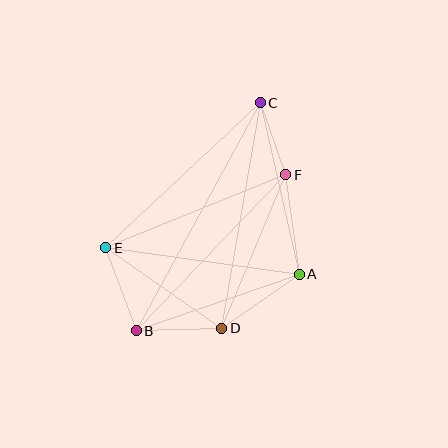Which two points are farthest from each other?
Points B and C are farthest from each other.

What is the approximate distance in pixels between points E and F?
The distance between E and F is approximately 194 pixels.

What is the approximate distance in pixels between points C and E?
The distance between C and E is approximately 212 pixels.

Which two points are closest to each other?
Points C and F are closest to each other.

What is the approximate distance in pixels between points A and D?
The distance between A and D is approximately 94 pixels.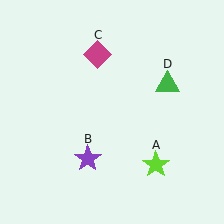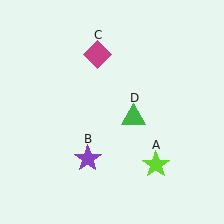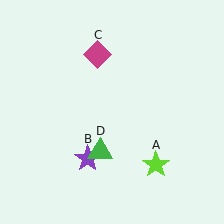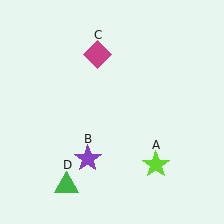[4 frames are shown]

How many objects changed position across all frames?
1 object changed position: green triangle (object D).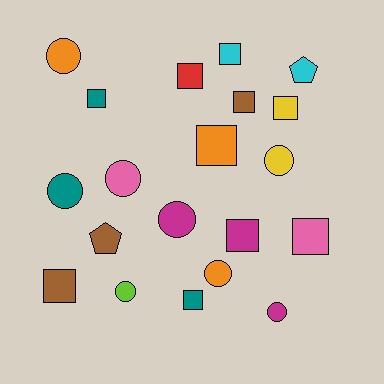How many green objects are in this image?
There are no green objects.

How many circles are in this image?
There are 8 circles.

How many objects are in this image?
There are 20 objects.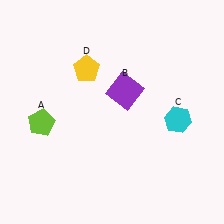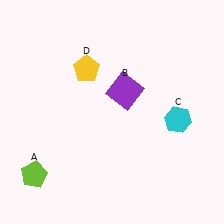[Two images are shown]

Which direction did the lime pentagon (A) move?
The lime pentagon (A) moved down.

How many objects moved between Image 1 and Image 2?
1 object moved between the two images.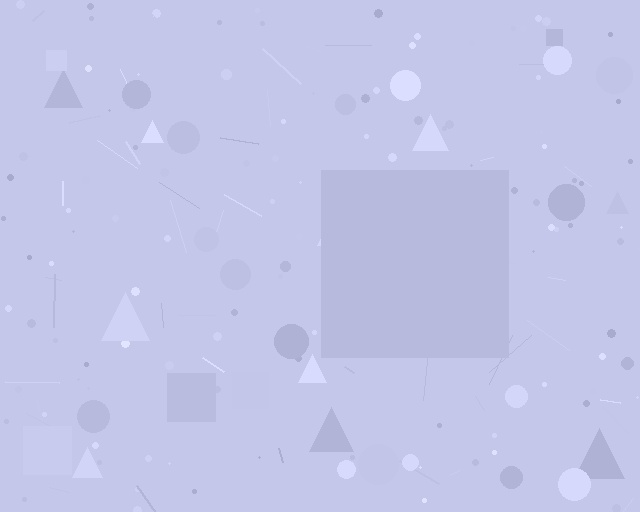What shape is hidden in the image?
A square is hidden in the image.